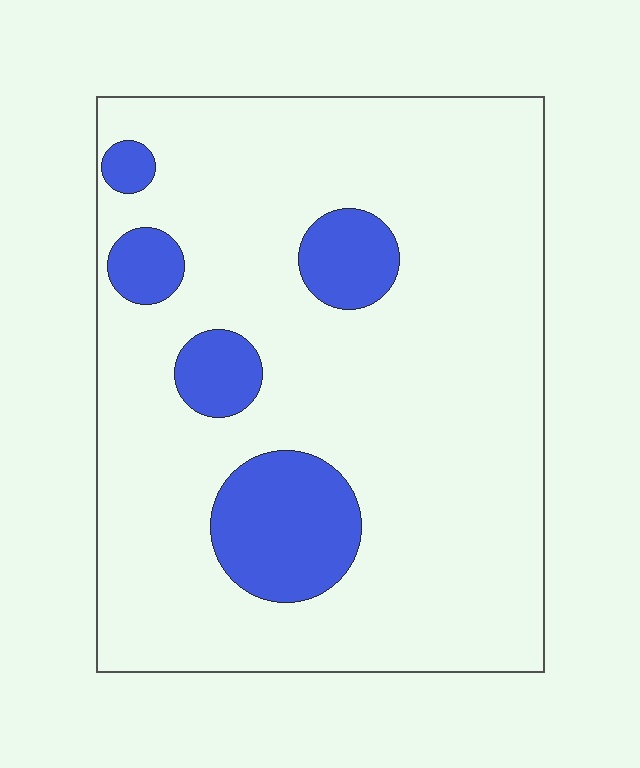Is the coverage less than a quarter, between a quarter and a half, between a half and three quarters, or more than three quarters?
Less than a quarter.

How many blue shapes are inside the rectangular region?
5.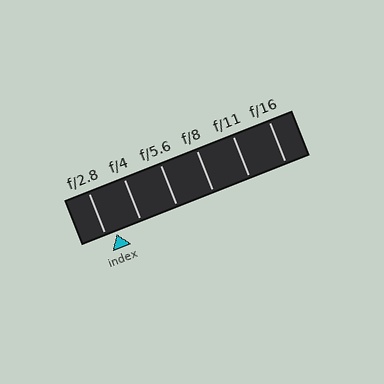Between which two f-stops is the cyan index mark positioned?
The index mark is between f/2.8 and f/4.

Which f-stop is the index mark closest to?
The index mark is closest to f/2.8.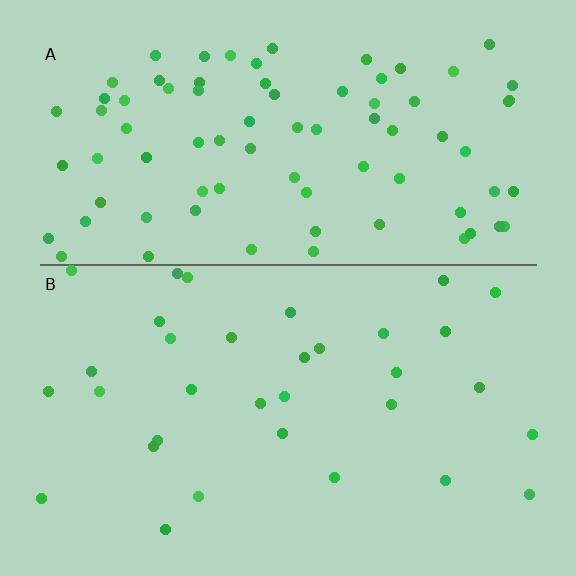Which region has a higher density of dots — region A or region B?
A (the top).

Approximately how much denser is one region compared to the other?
Approximately 2.5× — region A over region B.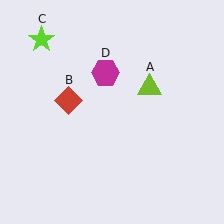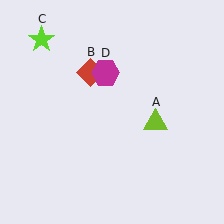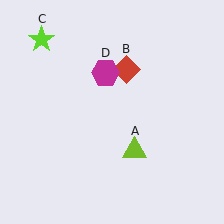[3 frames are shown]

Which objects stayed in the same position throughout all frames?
Lime star (object C) and magenta hexagon (object D) remained stationary.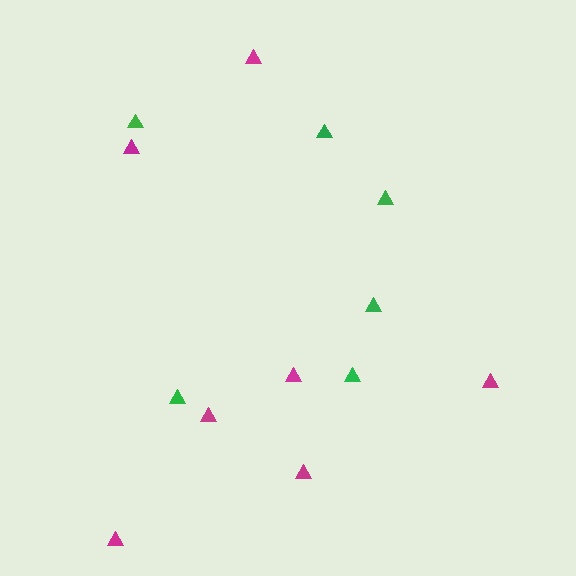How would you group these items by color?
There are 2 groups: one group of green triangles (6) and one group of magenta triangles (7).